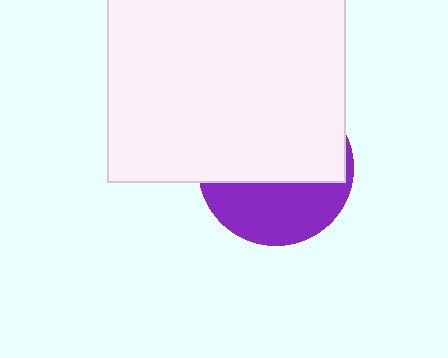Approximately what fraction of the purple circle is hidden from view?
Roughly 61% of the purple circle is hidden behind the white square.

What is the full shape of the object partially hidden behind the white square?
The partially hidden object is a purple circle.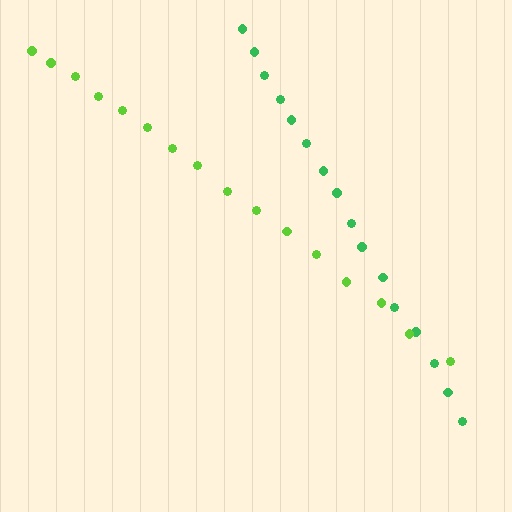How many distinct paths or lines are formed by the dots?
There are 2 distinct paths.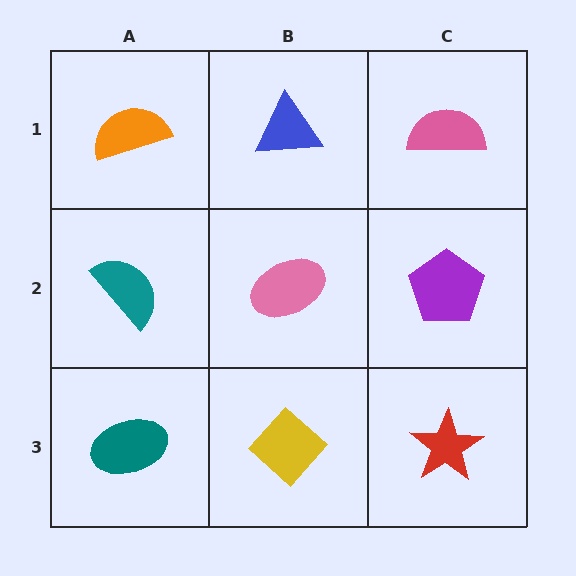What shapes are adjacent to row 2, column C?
A pink semicircle (row 1, column C), a red star (row 3, column C), a pink ellipse (row 2, column B).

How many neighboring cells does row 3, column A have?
2.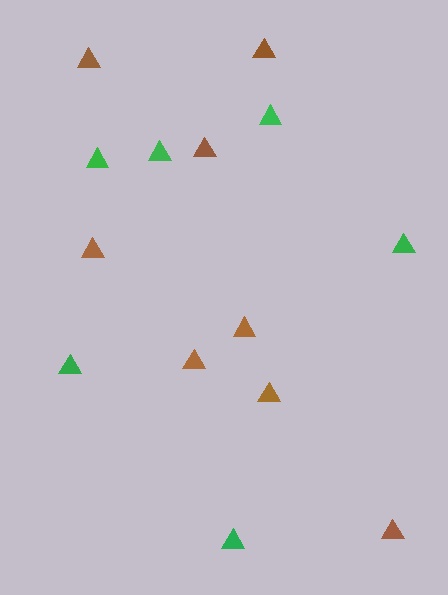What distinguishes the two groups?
There are 2 groups: one group of brown triangles (8) and one group of green triangles (6).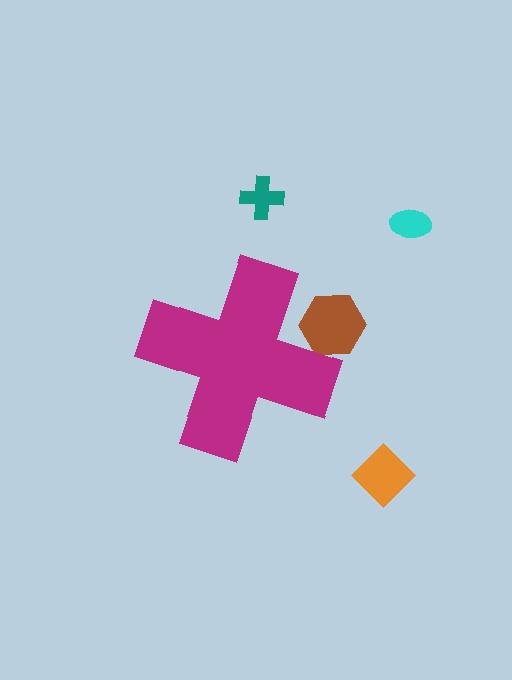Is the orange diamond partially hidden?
No, the orange diamond is fully visible.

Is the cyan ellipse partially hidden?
No, the cyan ellipse is fully visible.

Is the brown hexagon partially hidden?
Yes, the brown hexagon is partially hidden behind the magenta cross.